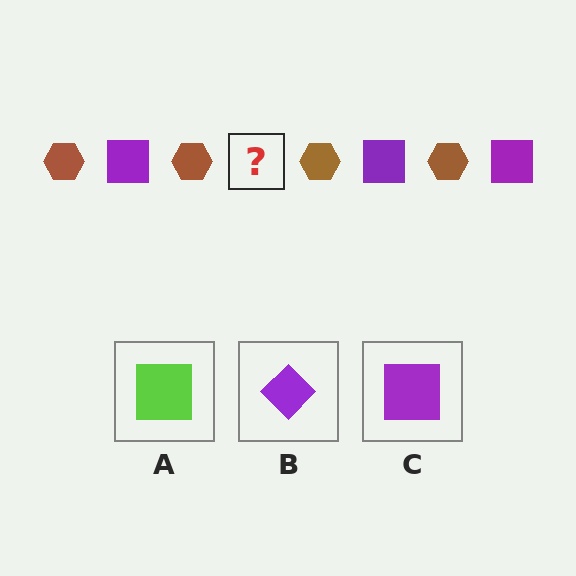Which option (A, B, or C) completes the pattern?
C.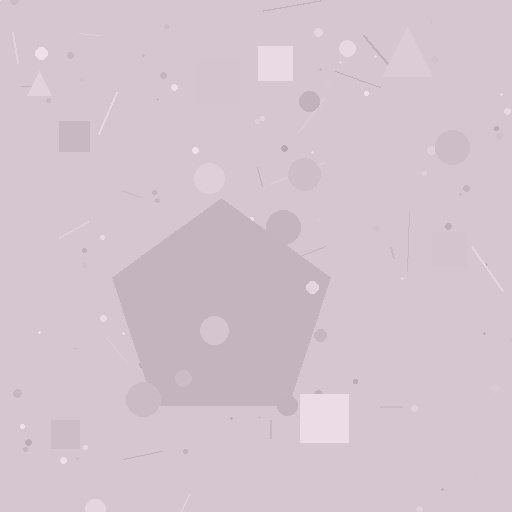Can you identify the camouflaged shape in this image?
The camouflaged shape is a pentagon.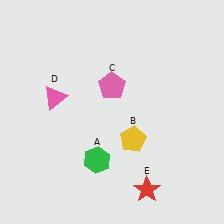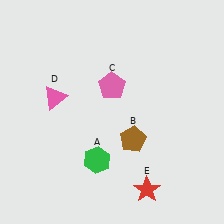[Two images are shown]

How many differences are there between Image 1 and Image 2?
There is 1 difference between the two images.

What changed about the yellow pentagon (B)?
In Image 1, B is yellow. In Image 2, it changed to brown.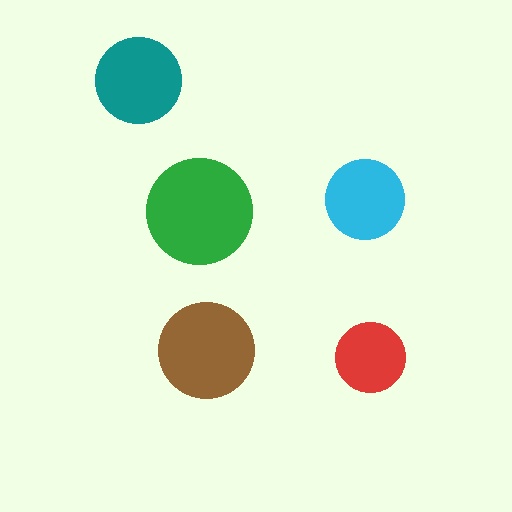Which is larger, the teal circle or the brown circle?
The brown one.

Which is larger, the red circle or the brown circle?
The brown one.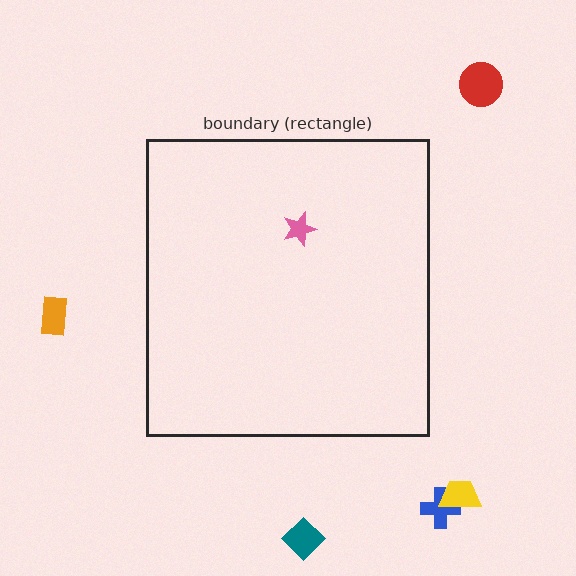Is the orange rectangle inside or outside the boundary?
Outside.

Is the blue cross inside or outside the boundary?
Outside.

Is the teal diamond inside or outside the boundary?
Outside.